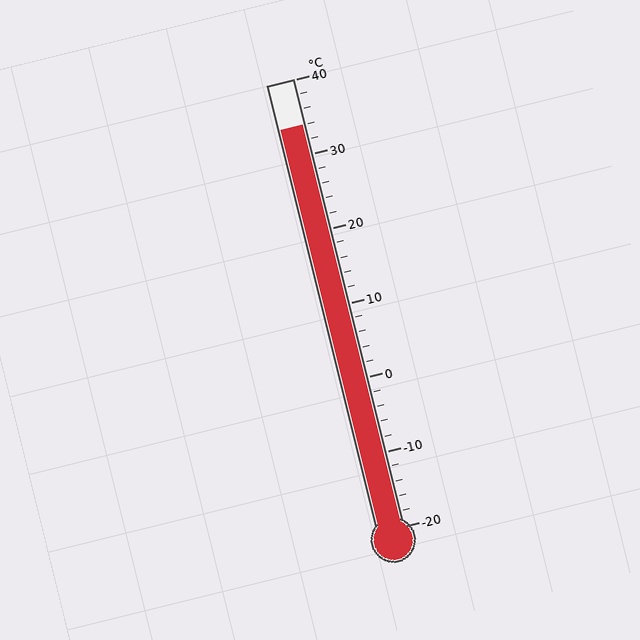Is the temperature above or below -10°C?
The temperature is above -10°C.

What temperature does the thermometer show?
The thermometer shows approximately 34°C.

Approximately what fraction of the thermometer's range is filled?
The thermometer is filled to approximately 90% of its range.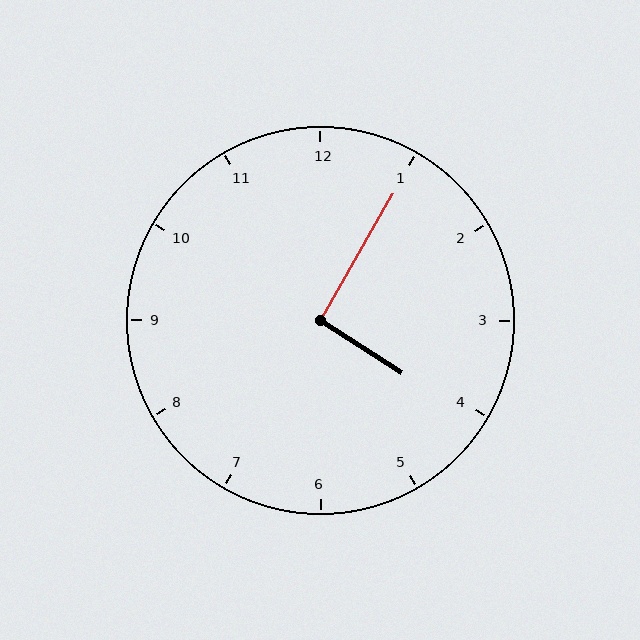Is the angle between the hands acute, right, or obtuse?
It is right.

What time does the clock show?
4:05.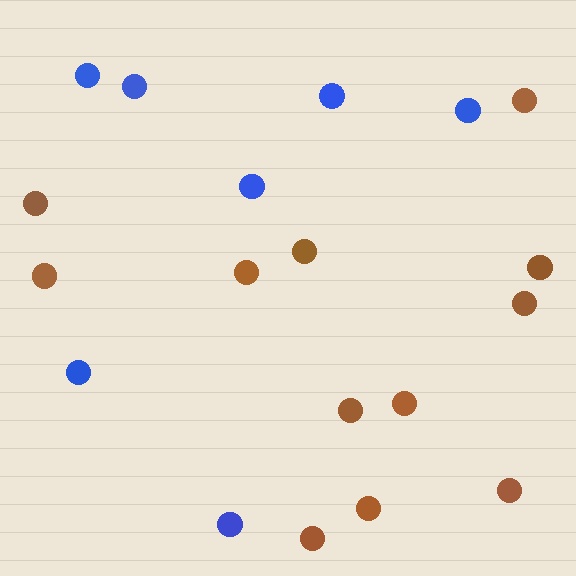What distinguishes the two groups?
There are 2 groups: one group of brown circles (12) and one group of blue circles (7).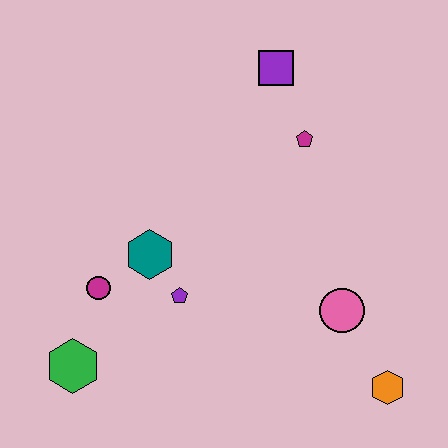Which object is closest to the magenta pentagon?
The purple square is closest to the magenta pentagon.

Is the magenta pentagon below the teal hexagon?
No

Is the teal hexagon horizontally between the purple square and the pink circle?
No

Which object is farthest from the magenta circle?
The orange hexagon is farthest from the magenta circle.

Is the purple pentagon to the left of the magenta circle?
No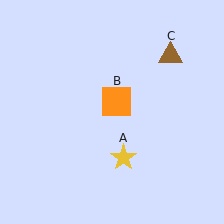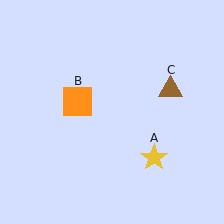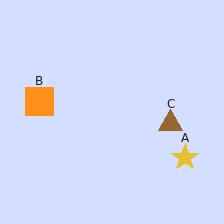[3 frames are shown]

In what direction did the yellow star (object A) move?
The yellow star (object A) moved right.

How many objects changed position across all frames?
3 objects changed position: yellow star (object A), orange square (object B), brown triangle (object C).